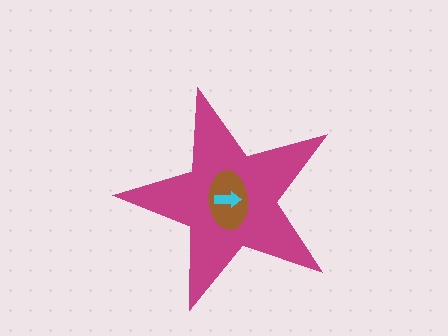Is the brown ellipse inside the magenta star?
Yes.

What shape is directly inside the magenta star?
The brown ellipse.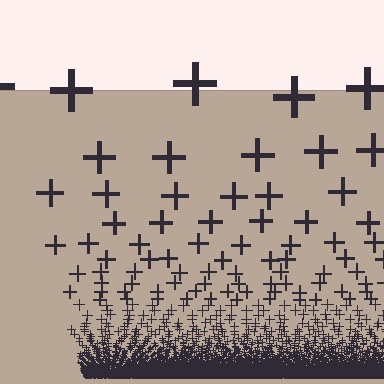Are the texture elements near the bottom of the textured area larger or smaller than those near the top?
Smaller. The gradient is inverted — elements near the bottom are smaller and denser.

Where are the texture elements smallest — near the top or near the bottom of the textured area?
Near the bottom.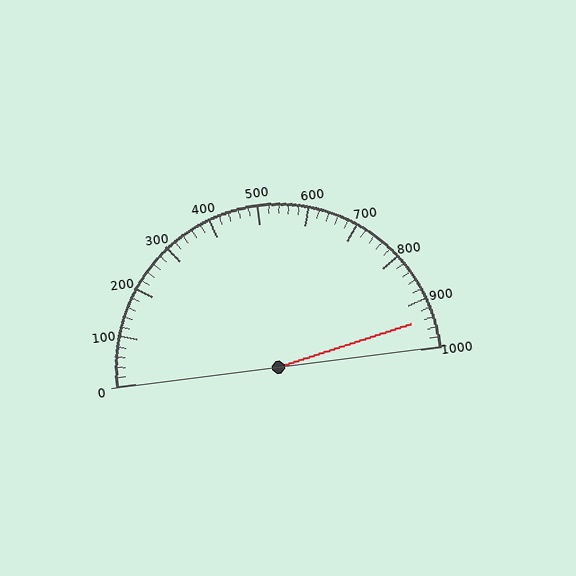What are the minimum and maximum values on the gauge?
The gauge ranges from 0 to 1000.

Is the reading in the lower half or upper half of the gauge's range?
The reading is in the upper half of the range (0 to 1000).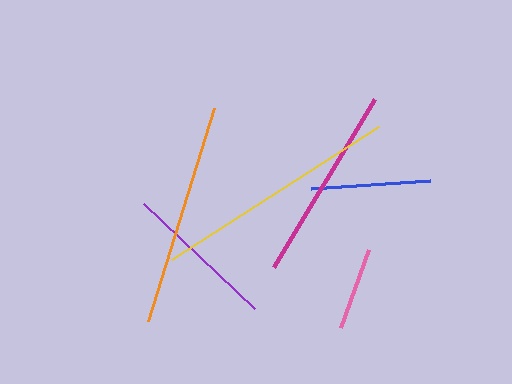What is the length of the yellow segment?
The yellow segment is approximately 246 pixels long.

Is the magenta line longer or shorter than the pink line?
The magenta line is longer than the pink line.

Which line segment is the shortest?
The pink line is the shortest at approximately 83 pixels.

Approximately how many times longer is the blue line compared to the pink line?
The blue line is approximately 1.4 times the length of the pink line.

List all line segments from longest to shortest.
From longest to shortest: yellow, orange, magenta, purple, blue, pink.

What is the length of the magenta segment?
The magenta segment is approximately 196 pixels long.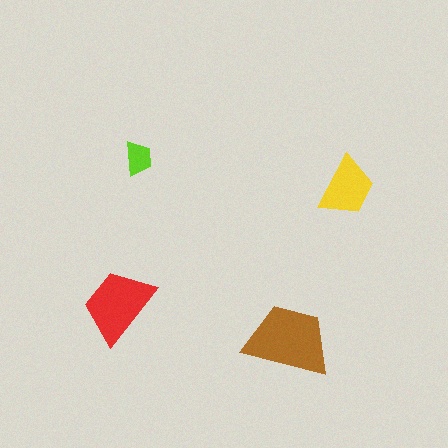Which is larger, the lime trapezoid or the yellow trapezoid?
The yellow one.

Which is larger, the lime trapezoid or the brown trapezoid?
The brown one.